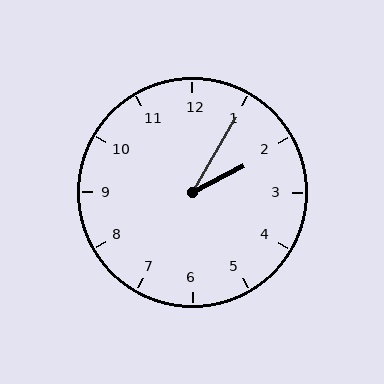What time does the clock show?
2:05.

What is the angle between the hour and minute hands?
Approximately 32 degrees.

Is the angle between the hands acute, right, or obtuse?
It is acute.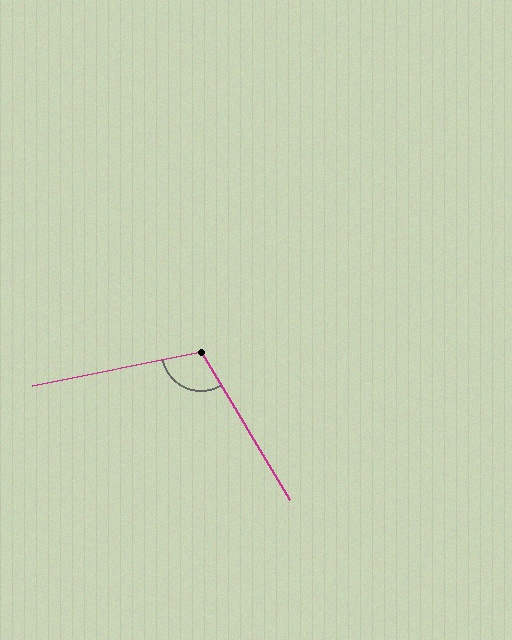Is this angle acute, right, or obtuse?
It is obtuse.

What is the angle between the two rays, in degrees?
Approximately 110 degrees.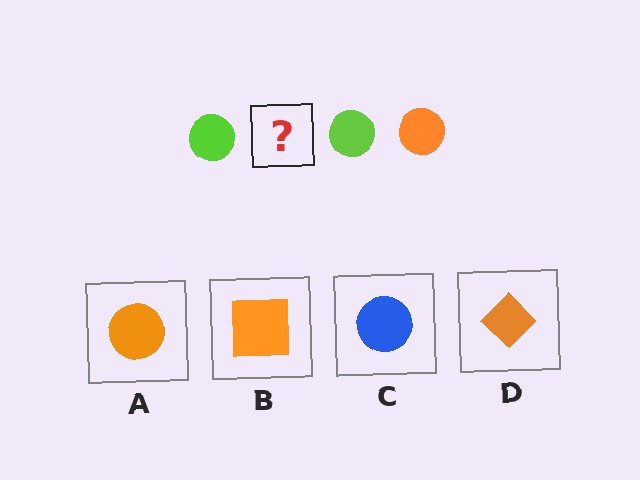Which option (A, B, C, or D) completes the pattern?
A.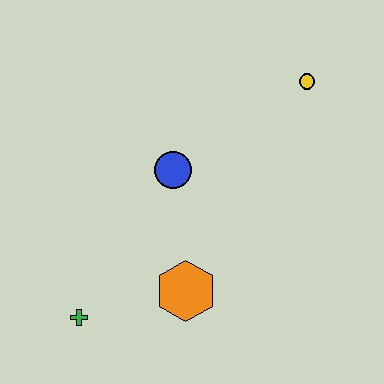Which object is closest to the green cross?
The orange hexagon is closest to the green cross.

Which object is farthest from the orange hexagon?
The yellow circle is farthest from the orange hexagon.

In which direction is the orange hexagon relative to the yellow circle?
The orange hexagon is below the yellow circle.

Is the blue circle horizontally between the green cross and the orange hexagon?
Yes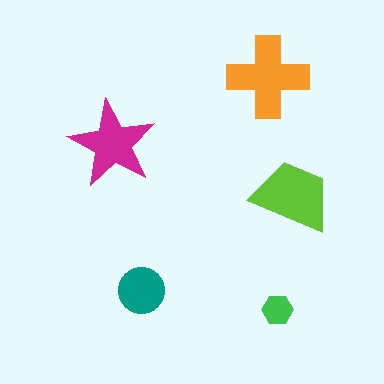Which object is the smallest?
The green hexagon.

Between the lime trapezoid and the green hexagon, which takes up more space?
The lime trapezoid.